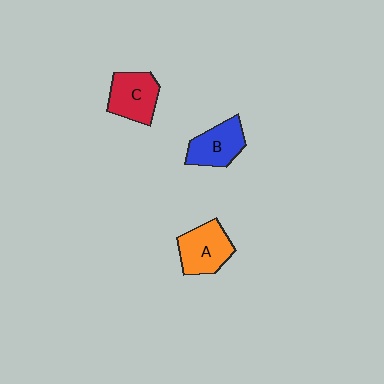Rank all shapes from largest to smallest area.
From largest to smallest: A (orange), C (red), B (blue).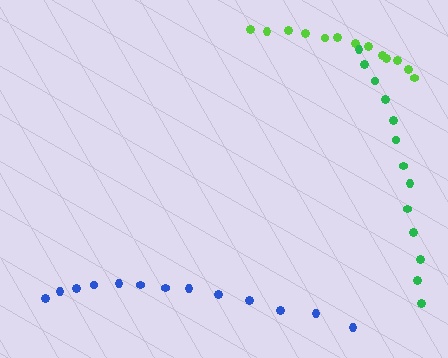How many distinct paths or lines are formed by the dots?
There are 3 distinct paths.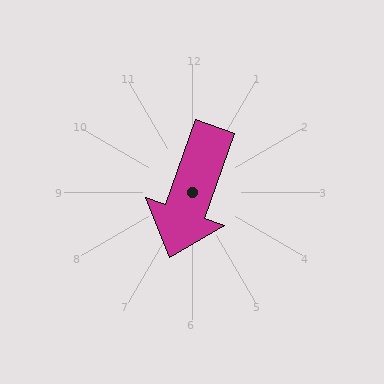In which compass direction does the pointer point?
South.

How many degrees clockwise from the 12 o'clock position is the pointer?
Approximately 199 degrees.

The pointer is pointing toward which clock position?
Roughly 7 o'clock.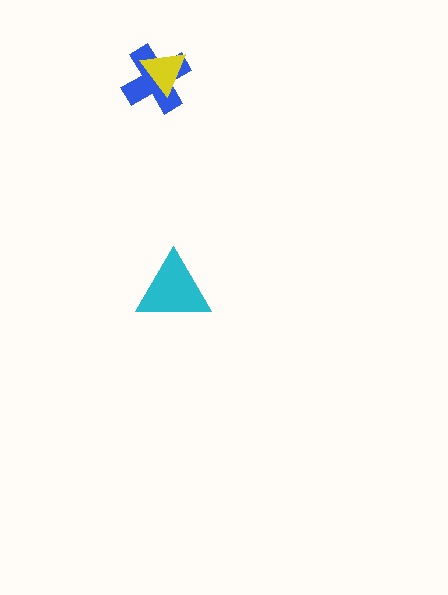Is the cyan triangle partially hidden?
No, no other shape covers it.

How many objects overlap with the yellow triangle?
1 object overlaps with the yellow triangle.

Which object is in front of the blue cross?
The yellow triangle is in front of the blue cross.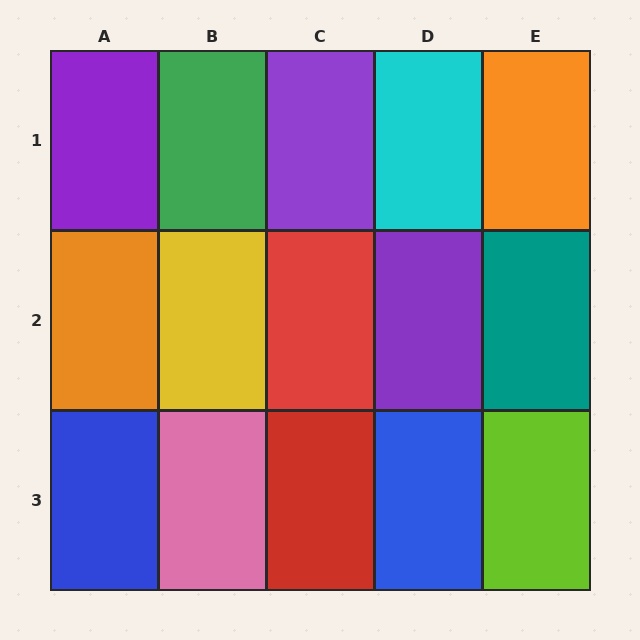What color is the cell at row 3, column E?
Lime.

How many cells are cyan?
1 cell is cyan.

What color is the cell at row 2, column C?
Red.